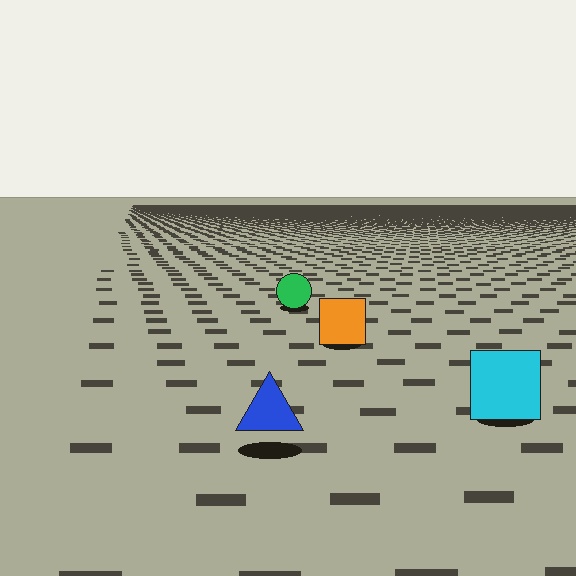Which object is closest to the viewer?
The blue triangle is closest. The texture marks near it are larger and more spread out.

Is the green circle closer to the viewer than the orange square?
No. The orange square is closer — you can tell from the texture gradient: the ground texture is coarser near it.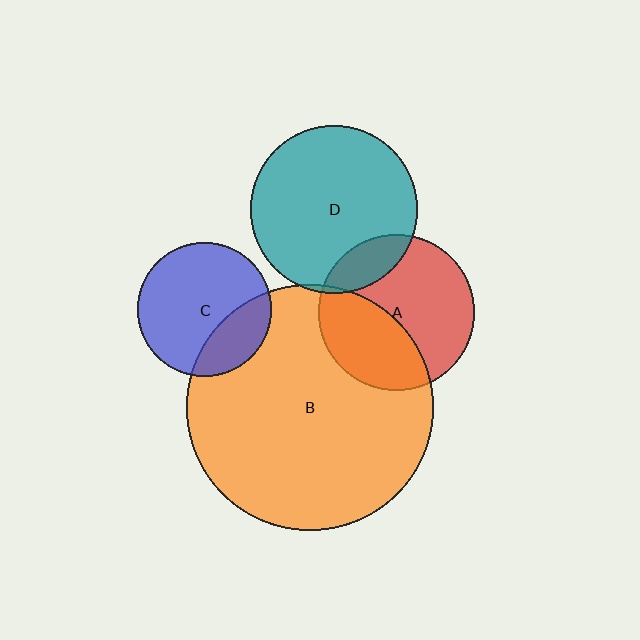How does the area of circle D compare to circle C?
Approximately 1.6 times.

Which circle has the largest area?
Circle B (orange).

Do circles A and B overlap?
Yes.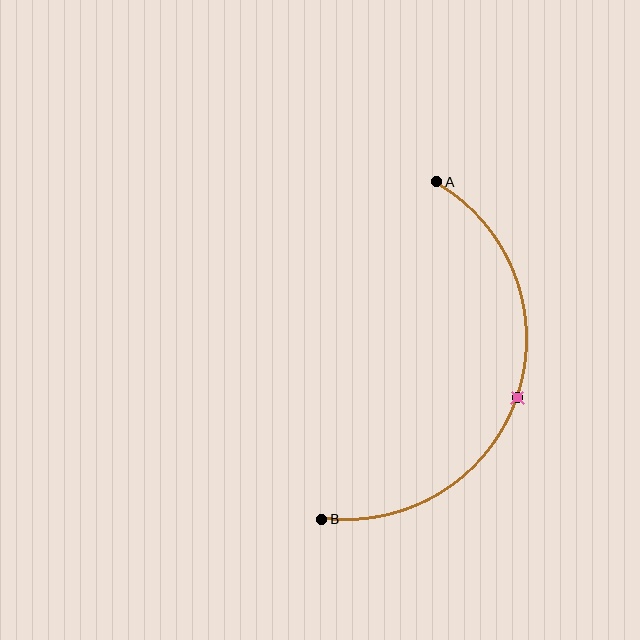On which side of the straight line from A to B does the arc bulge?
The arc bulges to the right of the straight line connecting A and B.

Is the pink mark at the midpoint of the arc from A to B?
Yes. The pink mark lies on the arc at equal arc-length from both A and B — it is the arc midpoint.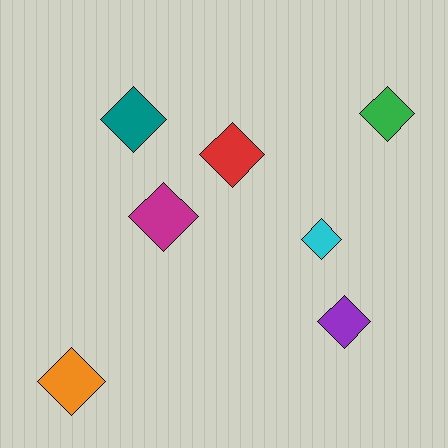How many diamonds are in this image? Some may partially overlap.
There are 7 diamonds.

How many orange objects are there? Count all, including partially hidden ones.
There is 1 orange object.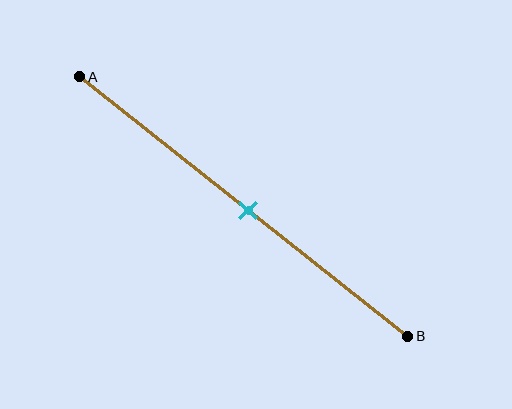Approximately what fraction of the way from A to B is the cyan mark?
The cyan mark is approximately 50% of the way from A to B.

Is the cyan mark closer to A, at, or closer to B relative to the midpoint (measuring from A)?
The cyan mark is approximately at the midpoint of segment AB.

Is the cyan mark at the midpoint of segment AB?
Yes, the mark is approximately at the midpoint.